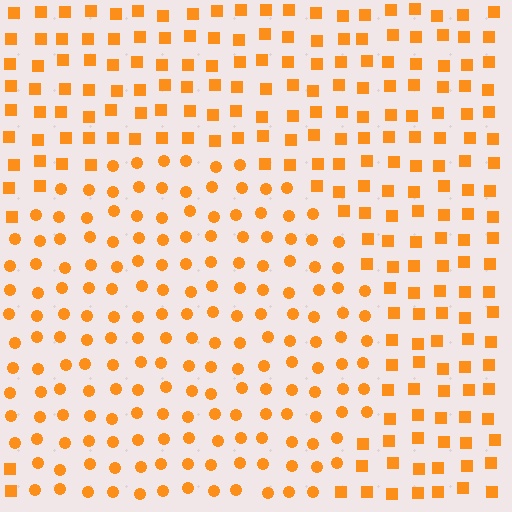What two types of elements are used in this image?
The image uses circles inside the circle region and squares outside it.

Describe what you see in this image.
The image is filled with small orange elements arranged in a uniform grid. A circle-shaped region contains circles, while the surrounding area contains squares. The boundary is defined purely by the change in element shape.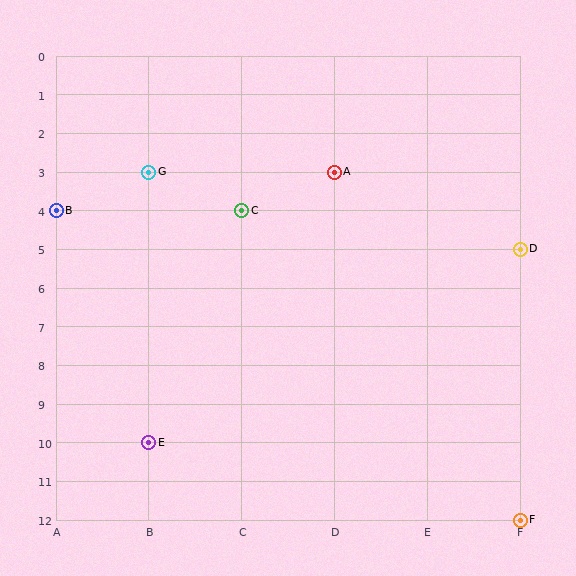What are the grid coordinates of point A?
Point A is at grid coordinates (D, 3).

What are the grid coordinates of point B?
Point B is at grid coordinates (A, 4).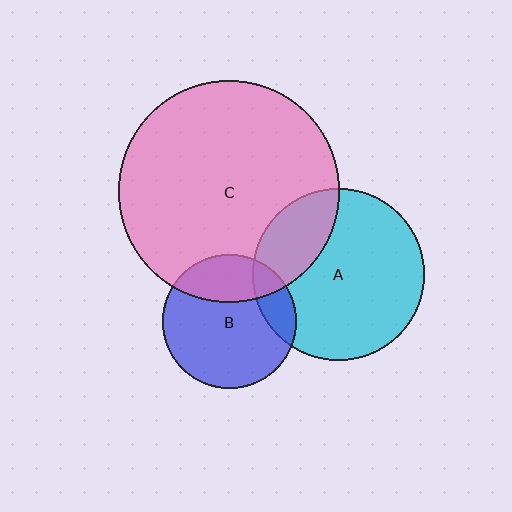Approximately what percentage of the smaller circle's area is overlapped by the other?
Approximately 15%.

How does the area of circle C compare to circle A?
Approximately 1.7 times.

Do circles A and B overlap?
Yes.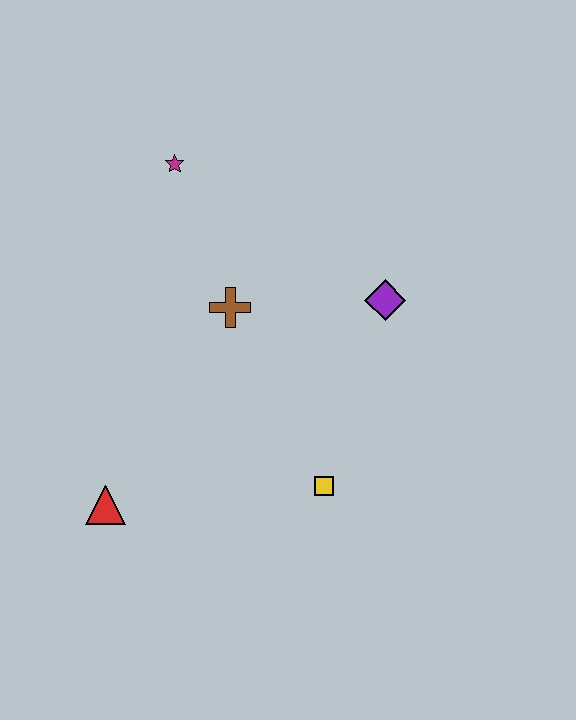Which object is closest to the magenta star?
The brown cross is closest to the magenta star.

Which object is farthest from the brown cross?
The red triangle is farthest from the brown cross.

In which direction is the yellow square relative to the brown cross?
The yellow square is below the brown cross.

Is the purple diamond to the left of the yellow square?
No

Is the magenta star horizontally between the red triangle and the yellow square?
Yes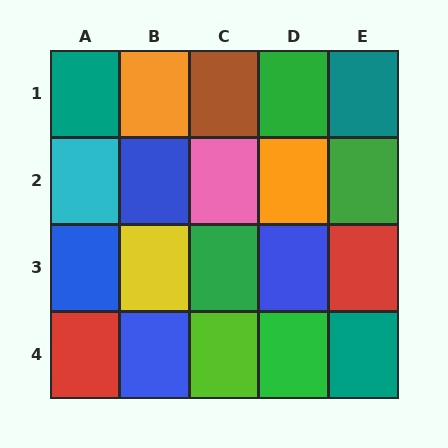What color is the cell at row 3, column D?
Blue.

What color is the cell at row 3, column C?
Green.